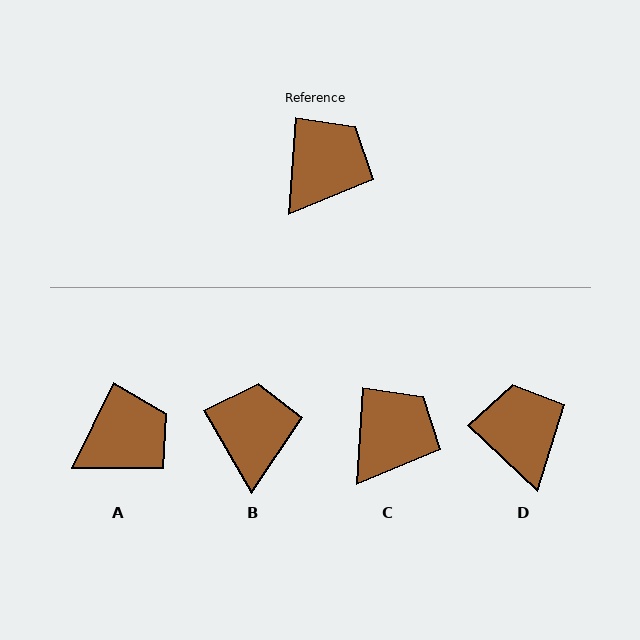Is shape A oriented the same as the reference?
No, it is off by about 22 degrees.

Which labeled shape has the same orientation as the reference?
C.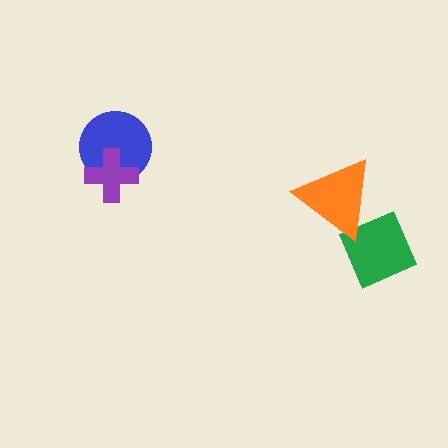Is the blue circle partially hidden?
Yes, it is partially covered by another shape.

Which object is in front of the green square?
The orange triangle is in front of the green square.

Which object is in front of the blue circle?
The purple cross is in front of the blue circle.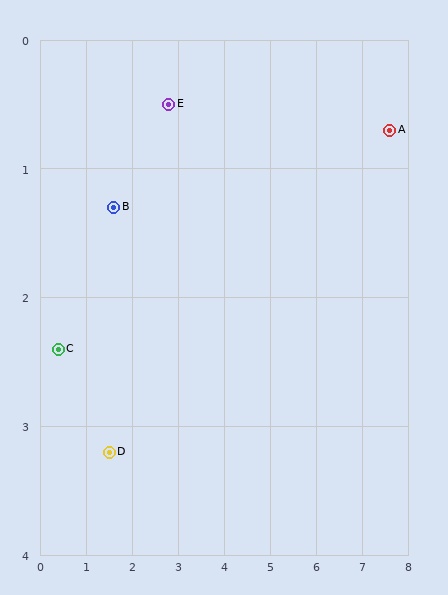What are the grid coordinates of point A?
Point A is at approximately (7.6, 0.7).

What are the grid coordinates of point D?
Point D is at approximately (1.5, 3.2).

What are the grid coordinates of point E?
Point E is at approximately (2.8, 0.5).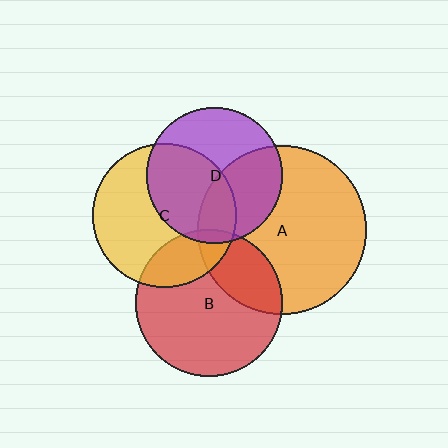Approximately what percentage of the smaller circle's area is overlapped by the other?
Approximately 40%.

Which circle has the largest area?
Circle A (orange).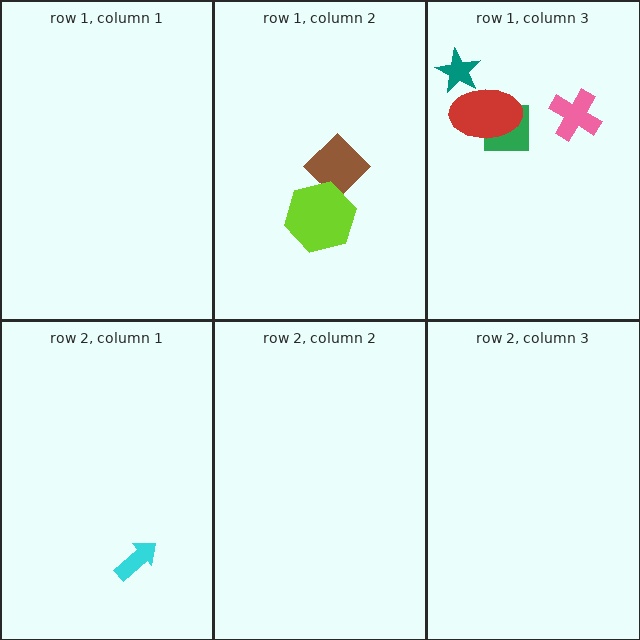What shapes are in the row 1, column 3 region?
The teal star, the pink cross, the green square, the red ellipse.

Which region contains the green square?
The row 1, column 3 region.